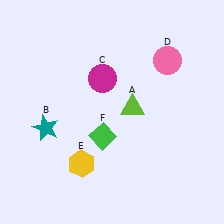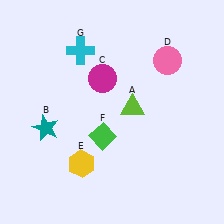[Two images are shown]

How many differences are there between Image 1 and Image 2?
There is 1 difference between the two images.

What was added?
A cyan cross (G) was added in Image 2.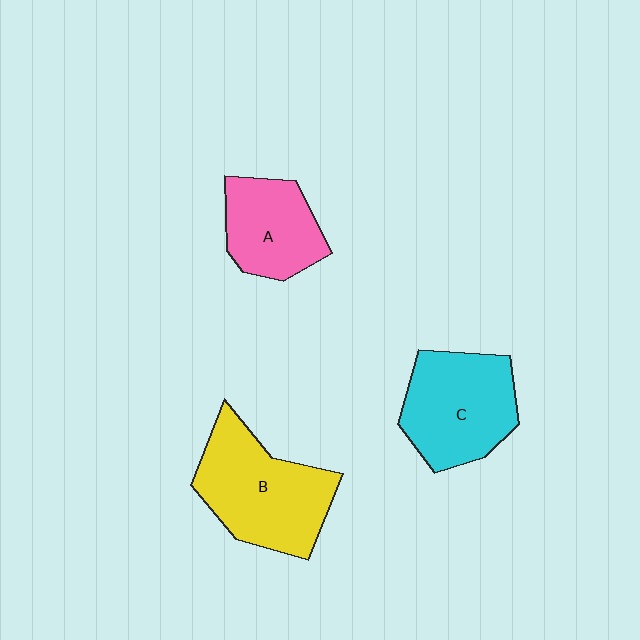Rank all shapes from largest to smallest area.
From largest to smallest: B (yellow), C (cyan), A (pink).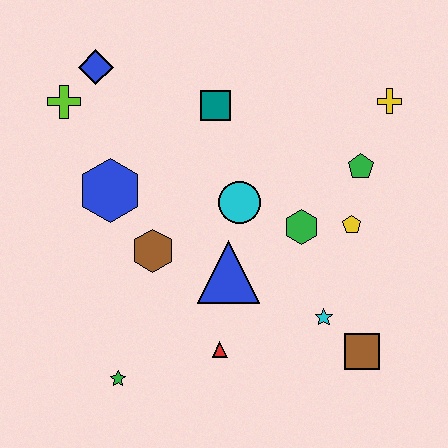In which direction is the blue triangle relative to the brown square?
The blue triangle is to the left of the brown square.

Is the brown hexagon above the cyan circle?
No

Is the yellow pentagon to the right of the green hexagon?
Yes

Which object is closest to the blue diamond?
The lime cross is closest to the blue diamond.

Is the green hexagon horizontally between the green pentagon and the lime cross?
Yes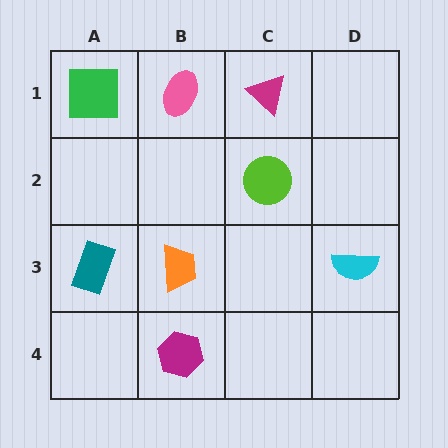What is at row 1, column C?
A magenta triangle.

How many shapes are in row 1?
3 shapes.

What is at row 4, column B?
A magenta hexagon.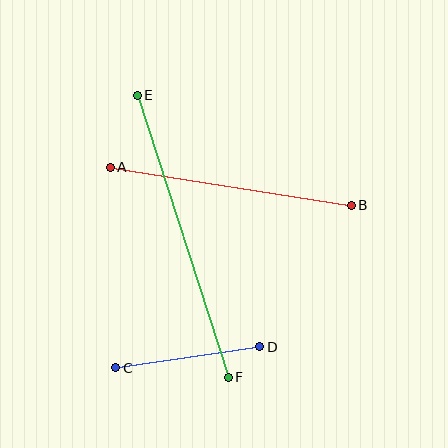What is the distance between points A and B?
The distance is approximately 244 pixels.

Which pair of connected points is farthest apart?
Points E and F are farthest apart.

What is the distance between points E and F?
The distance is approximately 296 pixels.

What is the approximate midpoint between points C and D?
The midpoint is at approximately (188, 357) pixels.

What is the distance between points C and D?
The distance is approximately 145 pixels.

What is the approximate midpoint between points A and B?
The midpoint is at approximately (231, 186) pixels.